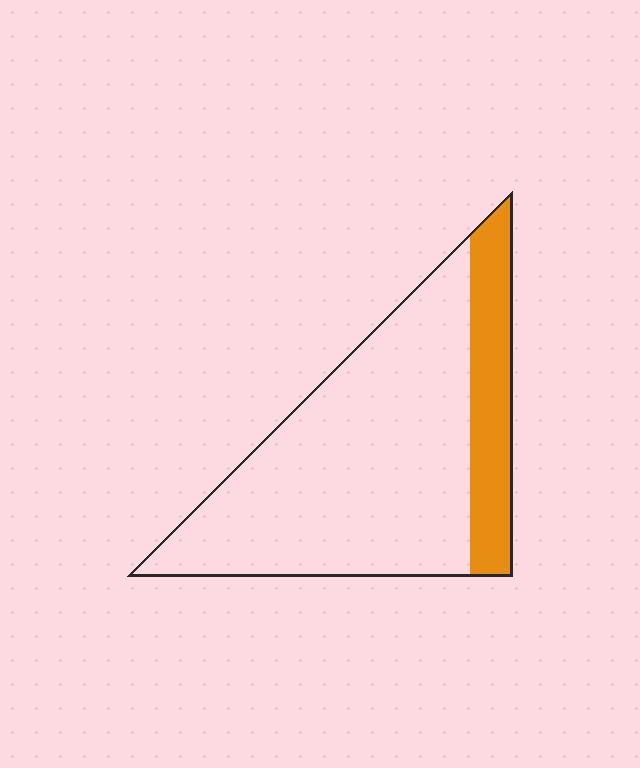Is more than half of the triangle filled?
No.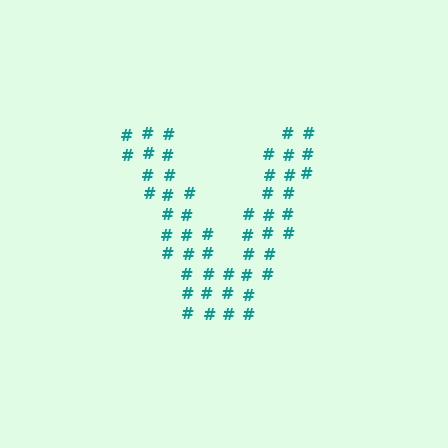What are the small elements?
The small elements are hash symbols.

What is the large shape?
The large shape is the letter V.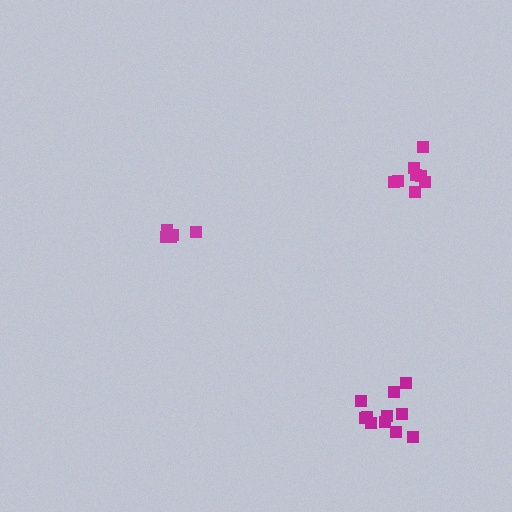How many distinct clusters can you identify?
There are 3 distinct clusters.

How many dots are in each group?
Group 1: 6 dots, Group 2: 11 dots, Group 3: 8 dots (25 total).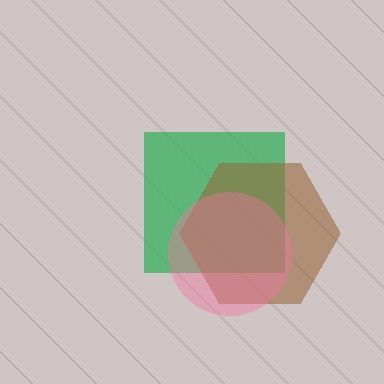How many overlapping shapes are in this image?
There are 3 overlapping shapes in the image.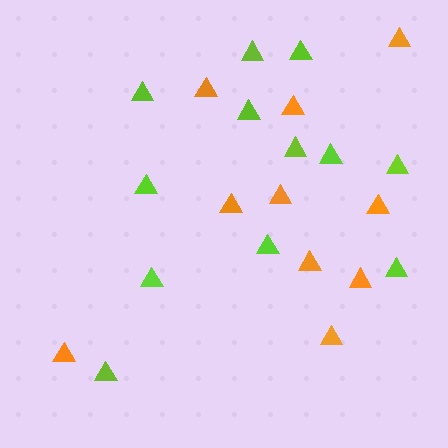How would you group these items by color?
There are 2 groups: one group of lime triangles (12) and one group of orange triangles (10).